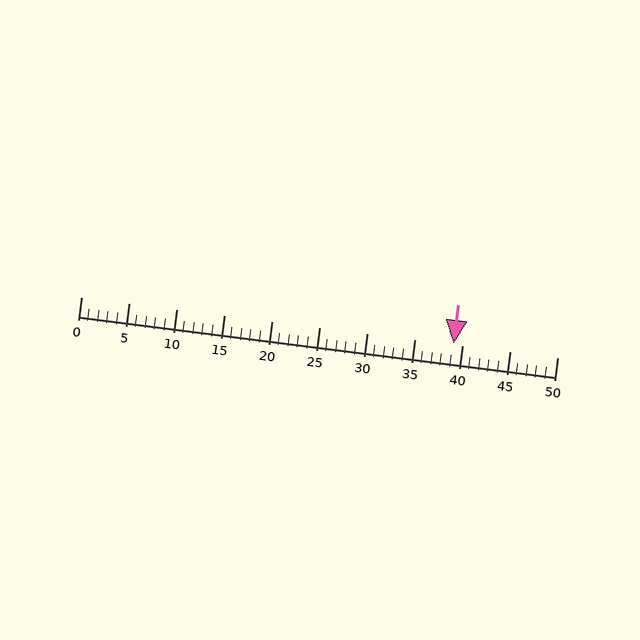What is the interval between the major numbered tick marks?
The major tick marks are spaced 5 units apart.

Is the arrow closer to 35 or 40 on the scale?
The arrow is closer to 40.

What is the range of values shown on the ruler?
The ruler shows values from 0 to 50.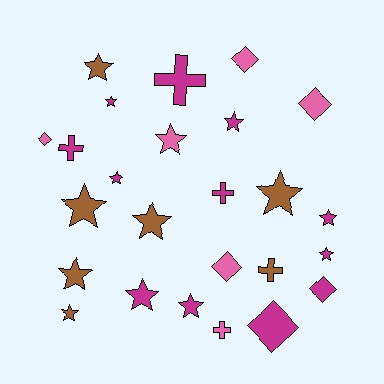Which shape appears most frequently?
Star, with 14 objects.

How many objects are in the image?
There are 25 objects.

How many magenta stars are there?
There are 7 magenta stars.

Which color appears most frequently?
Magenta, with 12 objects.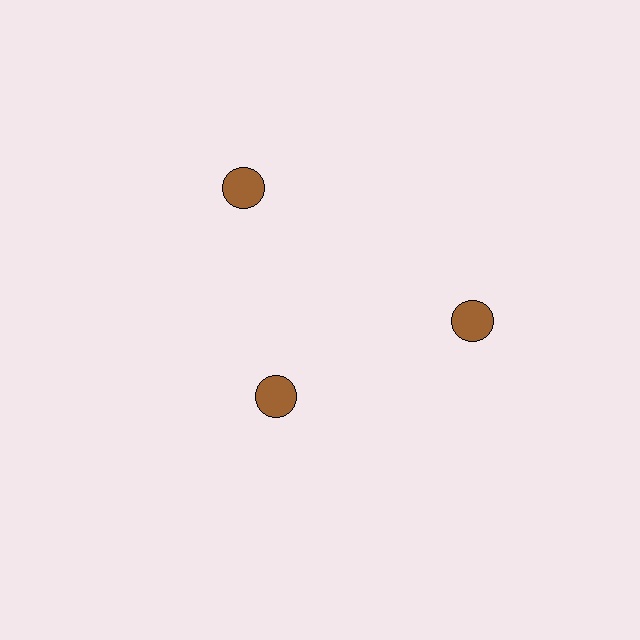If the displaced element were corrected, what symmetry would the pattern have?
It would have 3-fold rotational symmetry — the pattern would map onto itself every 120 degrees.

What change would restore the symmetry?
The symmetry would be restored by moving it outward, back onto the ring so that all 3 circles sit at equal angles and equal distance from the center.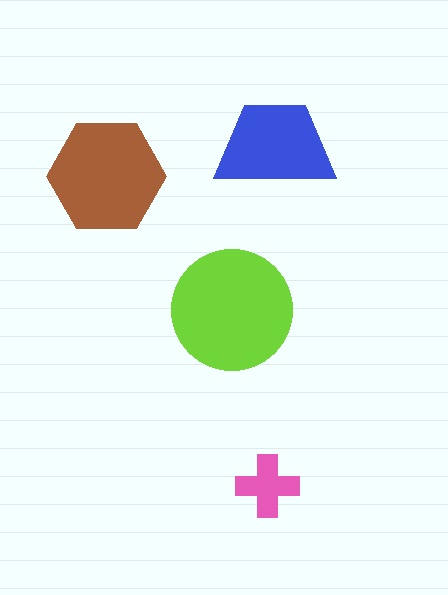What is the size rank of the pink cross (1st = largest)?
4th.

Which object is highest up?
The blue trapezoid is topmost.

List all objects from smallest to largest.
The pink cross, the blue trapezoid, the brown hexagon, the lime circle.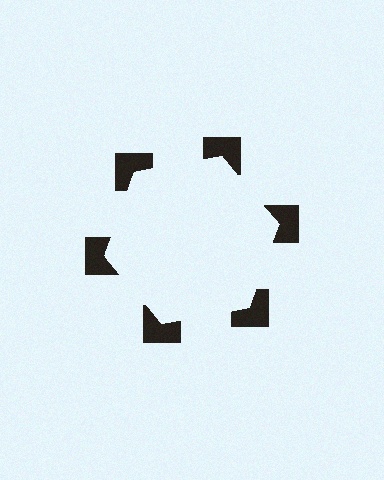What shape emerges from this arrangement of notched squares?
An illusory hexagon — its edges are inferred from the aligned wedge cuts in the notched squares, not physically drawn.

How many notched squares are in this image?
There are 6 — one at each vertex of the illusory hexagon.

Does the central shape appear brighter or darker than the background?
It typically appears slightly brighter than the background, even though no actual brightness change is drawn.